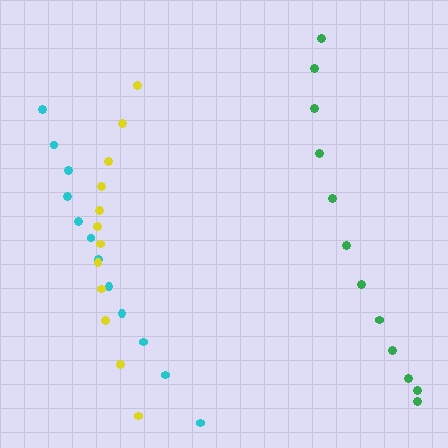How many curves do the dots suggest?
There are 3 distinct paths.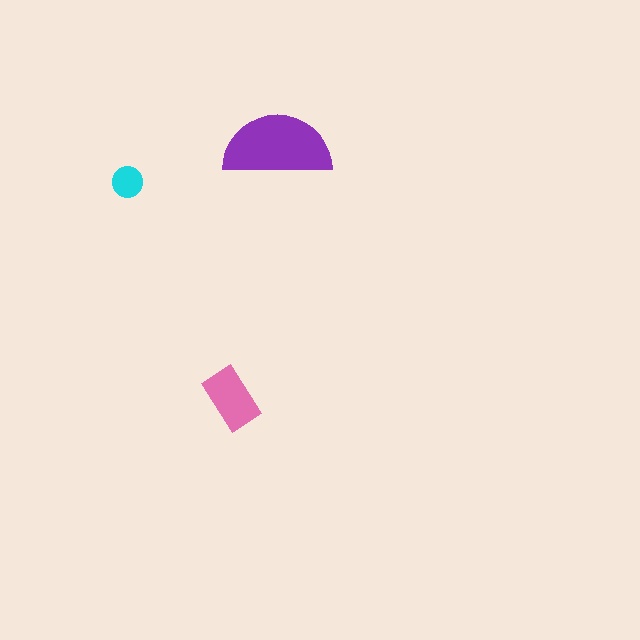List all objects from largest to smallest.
The purple semicircle, the pink rectangle, the cyan circle.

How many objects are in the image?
There are 3 objects in the image.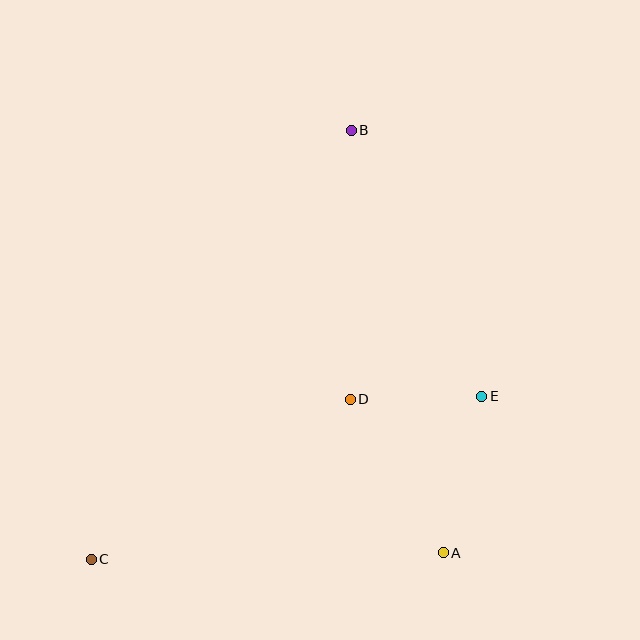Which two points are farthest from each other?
Points B and C are farthest from each other.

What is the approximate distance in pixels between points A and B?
The distance between A and B is approximately 433 pixels.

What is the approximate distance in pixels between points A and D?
The distance between A and D is approximately 180 pixels.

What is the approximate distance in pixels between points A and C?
The distance between A and C is approximately 352 pixels.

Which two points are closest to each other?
Points D and E are closest to each other.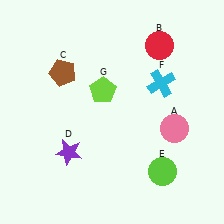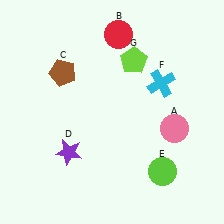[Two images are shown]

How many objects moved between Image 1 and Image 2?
2 objects moved between the two images.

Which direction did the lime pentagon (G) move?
The lime pentagon (G) moved right.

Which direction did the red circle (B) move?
The red circle (B) moved left.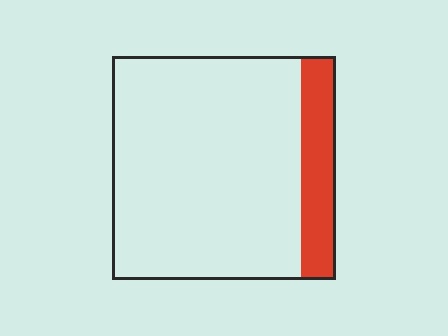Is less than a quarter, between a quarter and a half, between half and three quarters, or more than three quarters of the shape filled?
Less than a quarter.